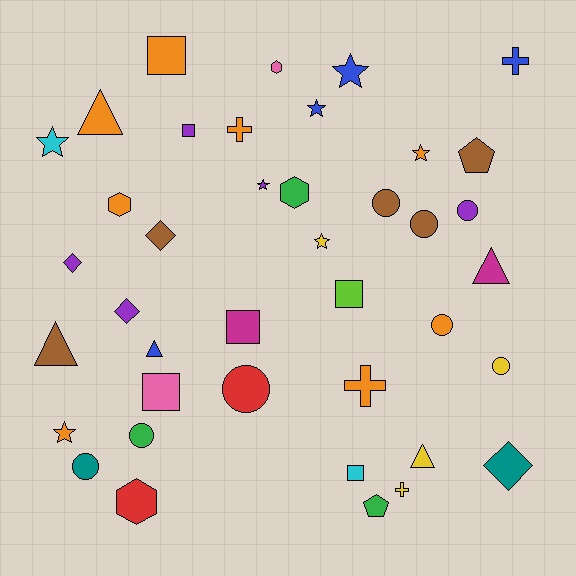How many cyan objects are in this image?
There are 2 cyan objects.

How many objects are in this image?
There are 40 objects.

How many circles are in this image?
There are 8 circles.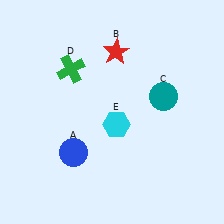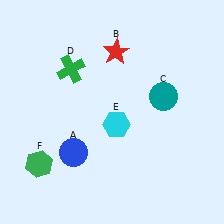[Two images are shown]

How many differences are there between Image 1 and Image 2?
There is 1 difference between the two images.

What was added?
A green hexagon (F) was added in Image 2.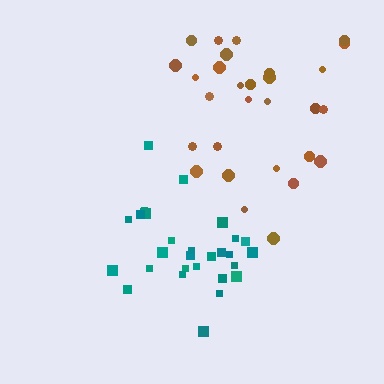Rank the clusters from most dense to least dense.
teal, brown.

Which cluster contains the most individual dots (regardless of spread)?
Brown (29).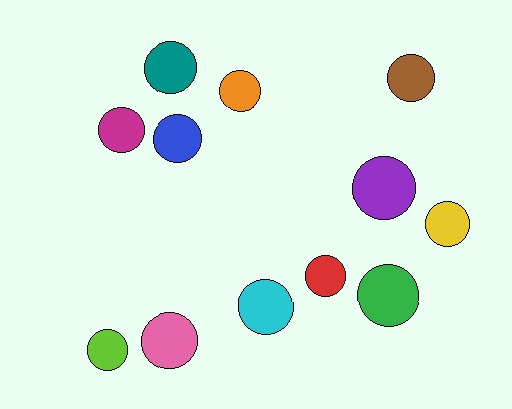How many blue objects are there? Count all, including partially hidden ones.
There is 1 blue object.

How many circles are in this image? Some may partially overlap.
There are 12 circles.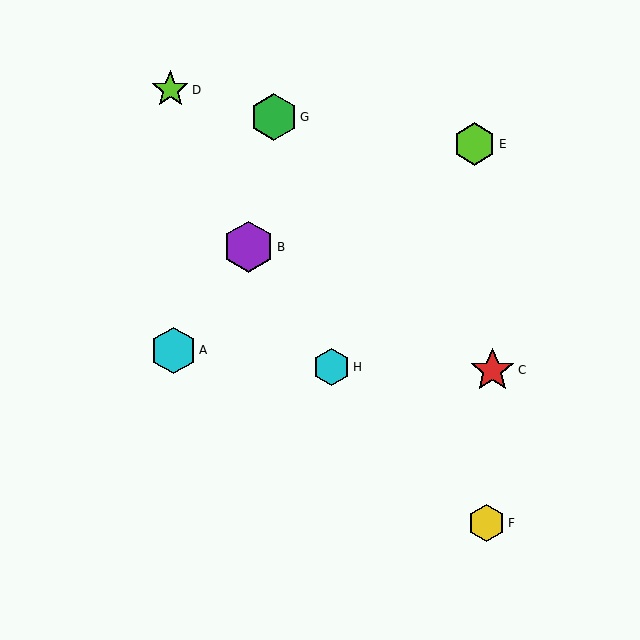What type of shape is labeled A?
Shape A is a cyan hexagon.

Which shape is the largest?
The purple hexagon (labeled B) is the largest.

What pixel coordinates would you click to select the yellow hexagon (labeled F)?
Click at (487, 523) to select the yellow hexagon F.